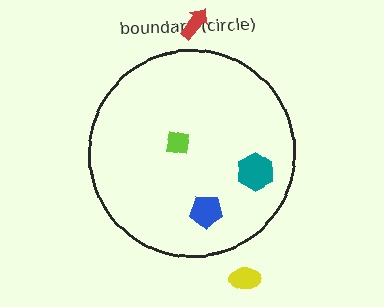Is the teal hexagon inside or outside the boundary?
Inside.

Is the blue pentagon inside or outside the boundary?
Inside.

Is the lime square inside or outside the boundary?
Inside.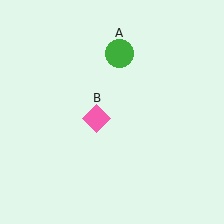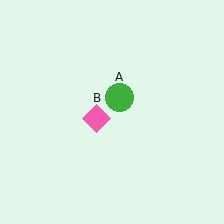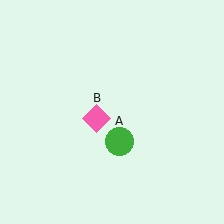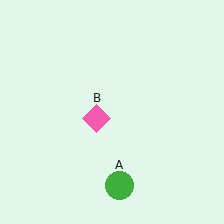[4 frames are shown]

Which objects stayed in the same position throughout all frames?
Pink diamond (object B) remained stationary.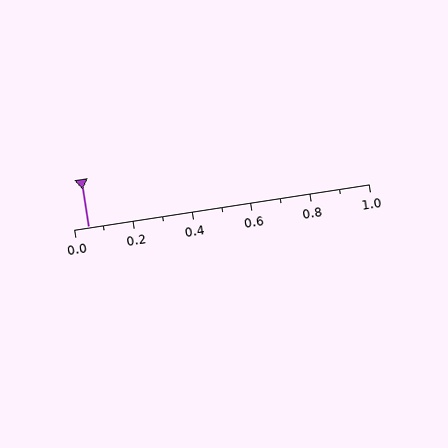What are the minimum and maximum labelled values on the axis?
The axis runs from 0.0 to 1.0.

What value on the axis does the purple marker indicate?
The marker indicates approximately 0.05.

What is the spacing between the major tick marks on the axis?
The major ticks are spaced 0.2 apart.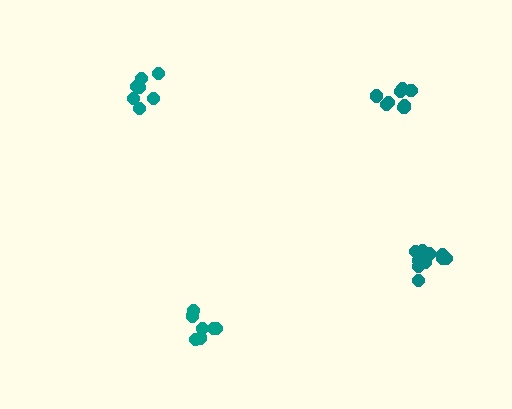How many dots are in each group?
Group 1: 7 dots, Group 2: 11 dots, Group 3: 7 dots, Group 4: 8 dots (33 total).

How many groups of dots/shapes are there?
There are 4 groups.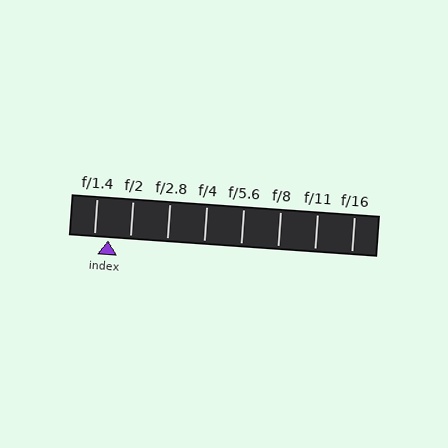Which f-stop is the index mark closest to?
The index mark is closest to f/1.4.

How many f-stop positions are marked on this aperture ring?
There are 8 f-stop positions marked.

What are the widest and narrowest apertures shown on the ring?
The widest aperture shown is f/1.4 and the narrowest is f/16.